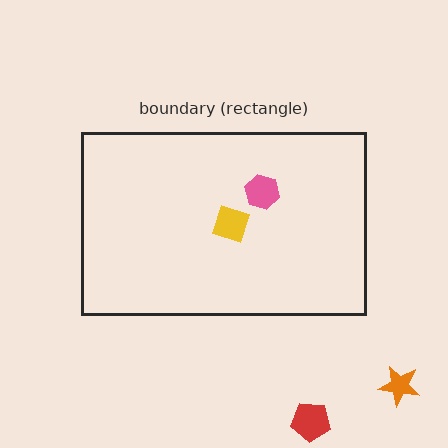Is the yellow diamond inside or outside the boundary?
Inside.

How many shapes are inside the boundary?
2 inside, 2 outside.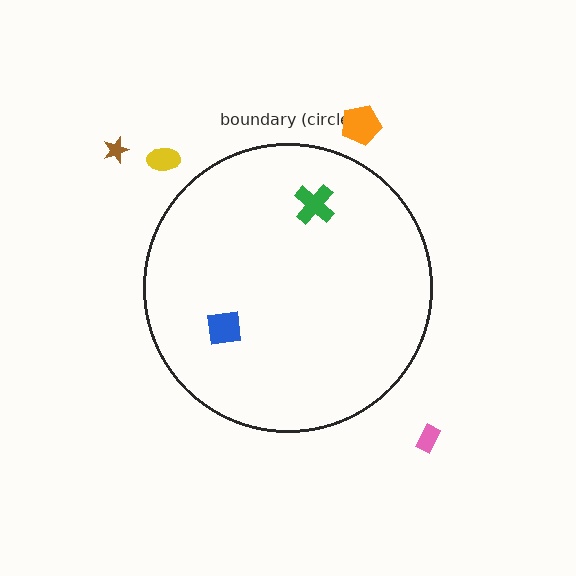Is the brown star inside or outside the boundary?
Outside.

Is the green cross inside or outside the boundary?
Inside.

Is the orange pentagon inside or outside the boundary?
Outside.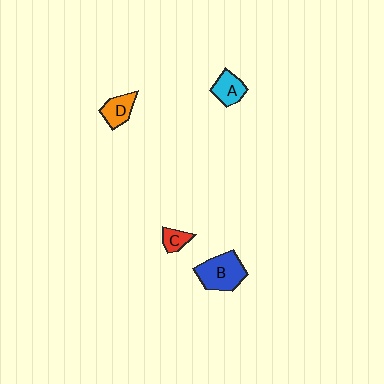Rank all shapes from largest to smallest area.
From largest to smallest: B (blue), D (orange), A (cyan), C (red).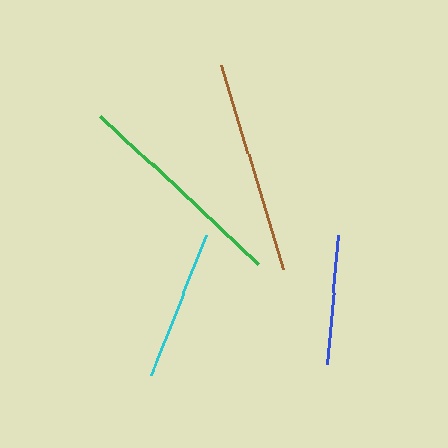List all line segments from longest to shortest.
From longest to shortest: green, brown, cyan, blue.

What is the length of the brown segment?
The brown segment is approximately 213 pixels long.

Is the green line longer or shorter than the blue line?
The green line is longer than the blue line.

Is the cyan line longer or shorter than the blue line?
The cyan line is longer than the blue line.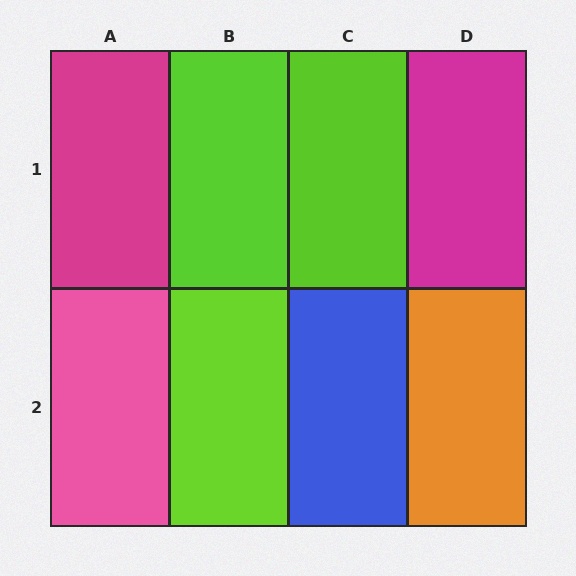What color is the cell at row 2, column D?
Orange.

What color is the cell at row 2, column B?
Lime.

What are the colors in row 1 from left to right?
Magenta, lime, lime, magenta.